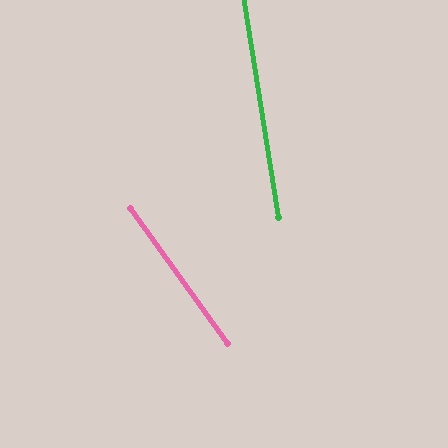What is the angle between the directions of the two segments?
Approximately 27 degrees.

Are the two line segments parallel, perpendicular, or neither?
Neither parallel nor perpendicular — they differ by about 27°.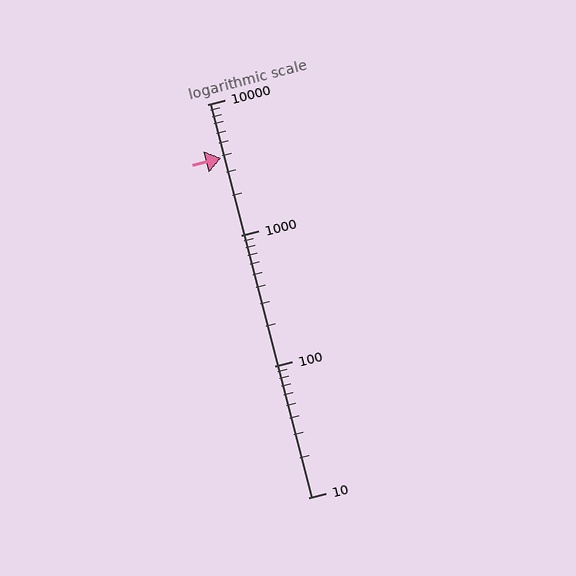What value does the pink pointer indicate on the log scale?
The pointer indicates approximately 3900.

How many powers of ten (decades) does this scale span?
The scale spans 3 decades, from 10 to 10000.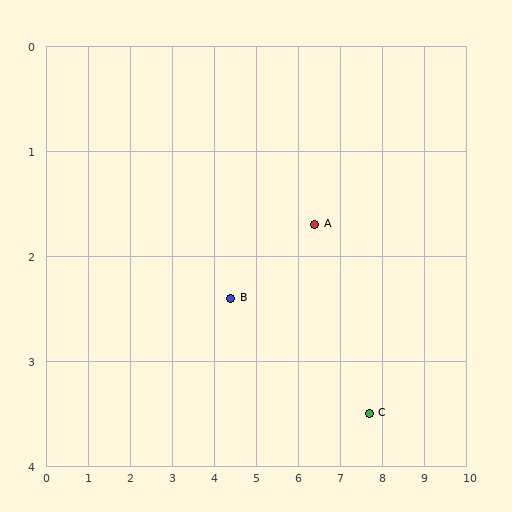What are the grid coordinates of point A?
Point A is at approximately (6.4, 1.7).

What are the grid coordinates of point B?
Point B is at approximately (4.4, 2.4).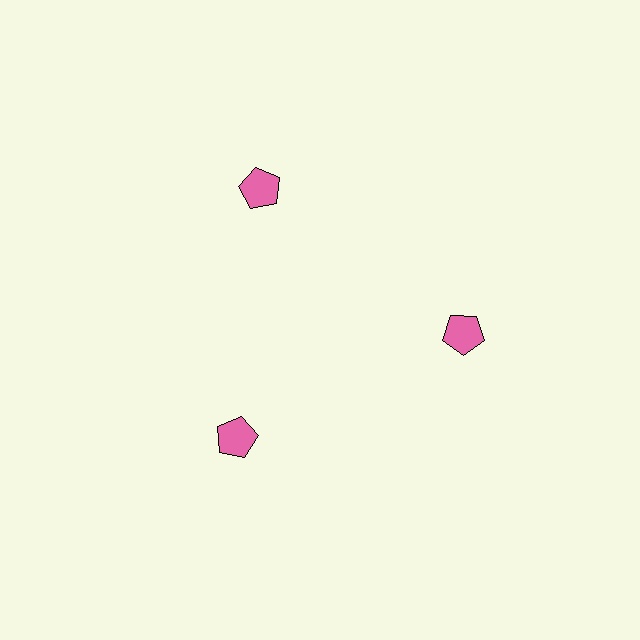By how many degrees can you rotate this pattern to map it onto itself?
The pattern maps onto itself every 120 degrees of rotation.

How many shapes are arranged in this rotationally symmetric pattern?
There are 3 shapes, arranged in 3 groups of 1.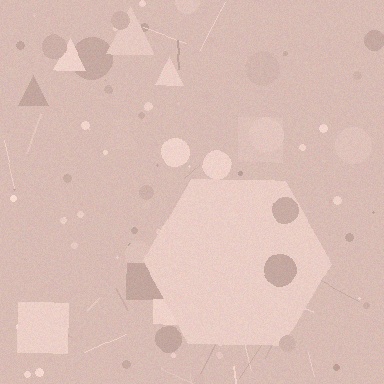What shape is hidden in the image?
A hexagon is hidden in the image.